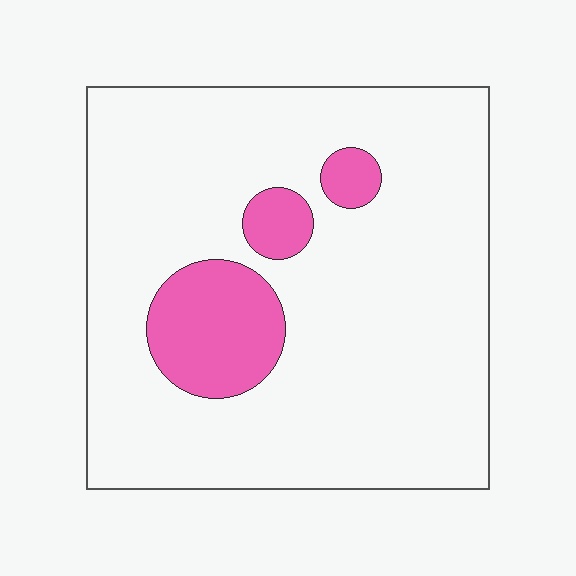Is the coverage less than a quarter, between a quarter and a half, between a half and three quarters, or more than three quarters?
Less than a quarter.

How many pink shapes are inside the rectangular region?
3.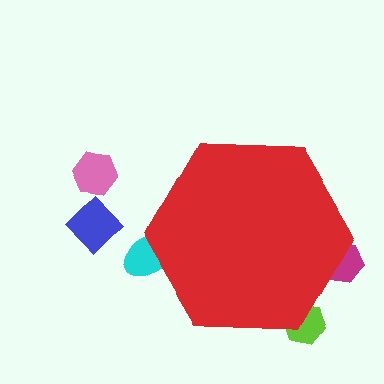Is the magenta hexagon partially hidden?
Yes, the magenta hexagon is partially hidden behind the red hexagon.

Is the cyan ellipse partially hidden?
Yes, the cyan ellipse is partially hidden behind the red hexagon.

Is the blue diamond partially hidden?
No, the blue diamond is fully visible.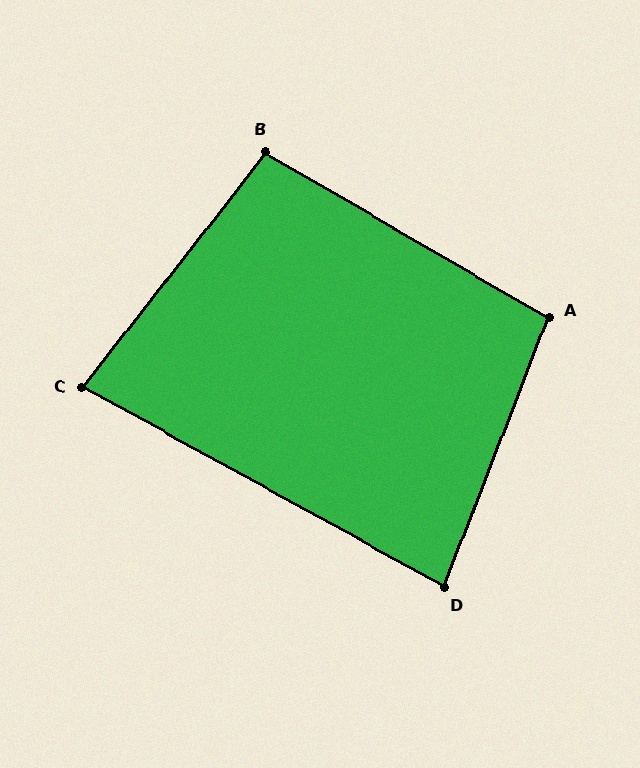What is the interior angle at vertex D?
Approximately 82 degrees (acute).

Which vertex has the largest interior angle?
A, at approximately 99 degrees.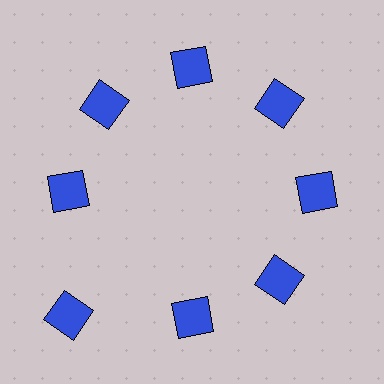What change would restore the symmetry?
The symmetry would be restored by moving it inward, back onto the ring so that all 8 squares sit at equal angles and equal distance from the center.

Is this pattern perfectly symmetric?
No. The 8 blue squares are arranged in a ring, but one element near the 8 o'clock position is pushed outward from the center, breaking the 8-fold rotational symmetry.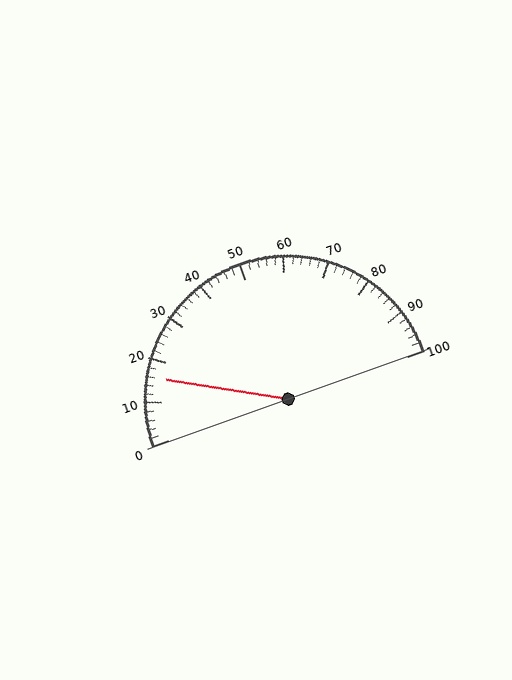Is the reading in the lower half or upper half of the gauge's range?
The reading is in the lower half of the range (0 to 100).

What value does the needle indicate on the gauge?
The needle indicates approximately 16.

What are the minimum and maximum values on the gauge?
The gauge ranges from 0 to 100.